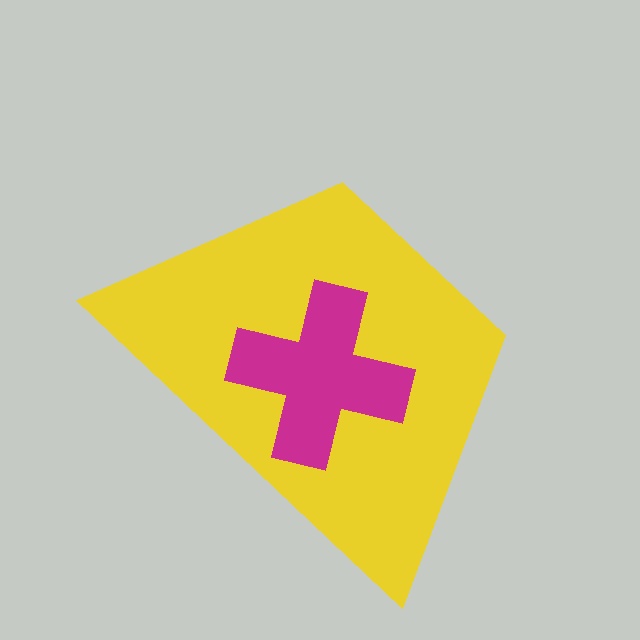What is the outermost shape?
The yellow trapezoid.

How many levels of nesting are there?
2.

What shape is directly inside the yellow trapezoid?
The magenta cross.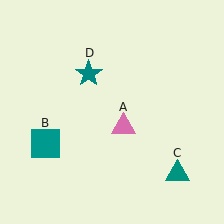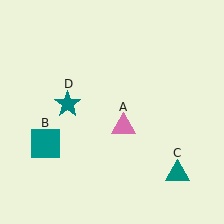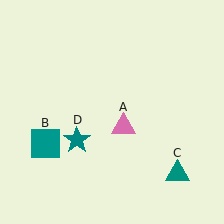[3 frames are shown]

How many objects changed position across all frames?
1 object changed position: teal star (object D).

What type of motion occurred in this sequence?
The teal star (object D) rotated counterclockwise around the center of the scene.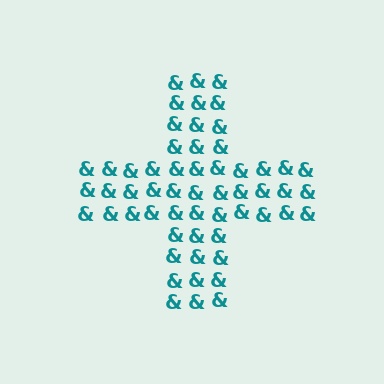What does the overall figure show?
The overall figure shows a cross.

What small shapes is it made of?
It is made of small ampersands.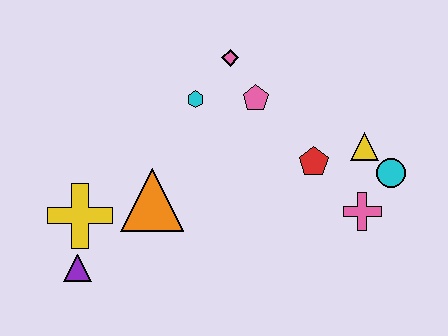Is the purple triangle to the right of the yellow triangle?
No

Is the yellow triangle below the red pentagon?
No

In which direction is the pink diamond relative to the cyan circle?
The pink diamond is to the left of the cyan circle.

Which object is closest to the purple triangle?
The yellow cross is closest to the purple triangle.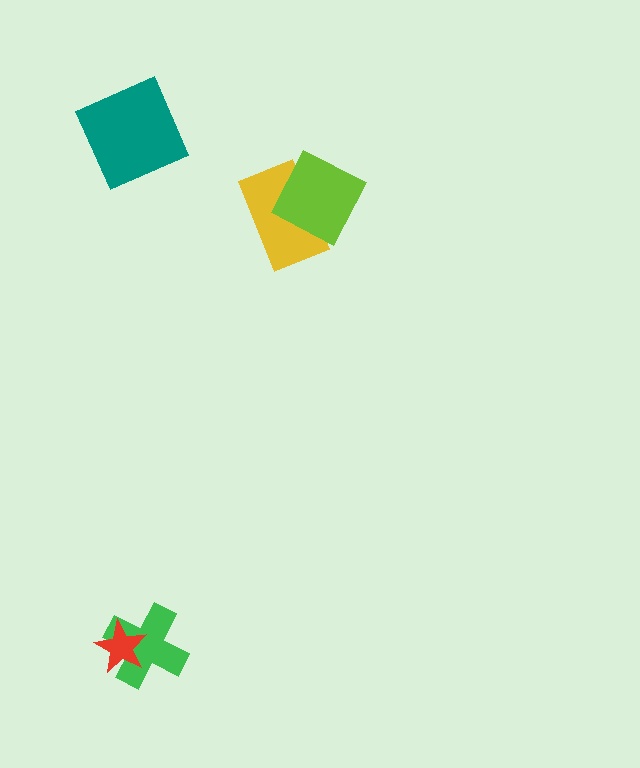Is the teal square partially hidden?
No, no other shape covers it.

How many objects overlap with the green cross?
1 object overlaps with the green cross.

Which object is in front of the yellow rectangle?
The lime diamond is in front of the yellow rectangle.